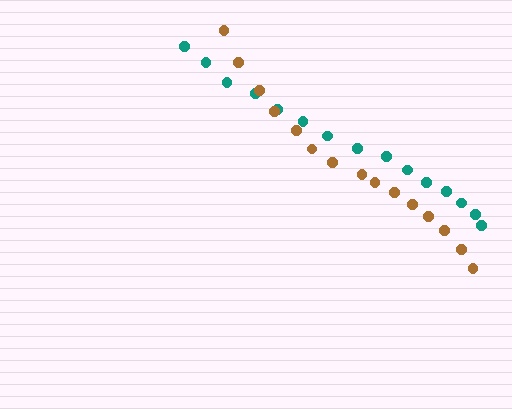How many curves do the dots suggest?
There are 2 distinct paths.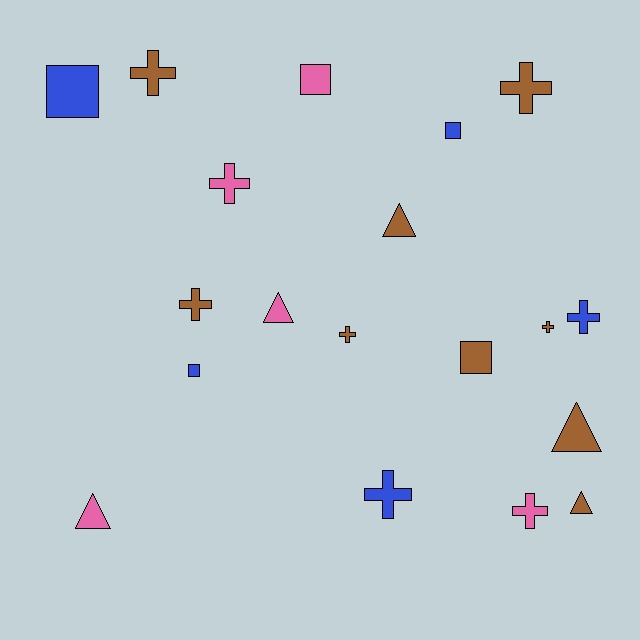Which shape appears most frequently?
Cross, with 9 objects.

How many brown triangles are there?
There are 3 brown triangles.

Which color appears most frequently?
Brown, with 9 objects.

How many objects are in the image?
There are 19 objects.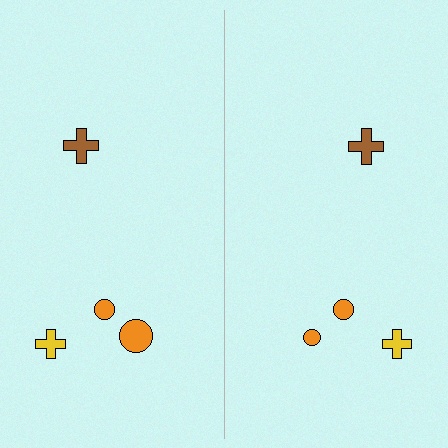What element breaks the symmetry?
The orange circle on the right side has a different size than its mirror counterpart.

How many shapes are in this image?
There are 8 shapes in this image.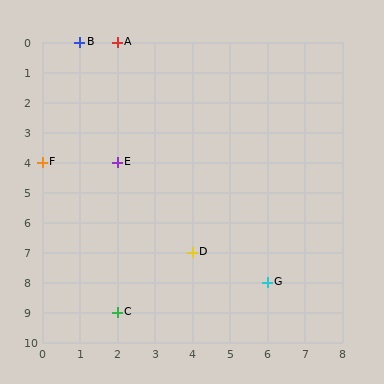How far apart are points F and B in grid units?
Points F and B are 1 column and 4 rows apart (about 4.1 grid units diagonally).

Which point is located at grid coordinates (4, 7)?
Point D is at (4, 7).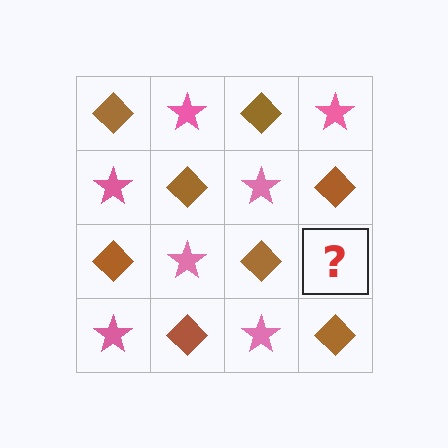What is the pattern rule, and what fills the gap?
The rule is that it alternates brown diamond and pink star in a checkerboard pattern. The gap should be filled with a pink star.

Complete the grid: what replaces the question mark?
The question mark should be replaced with a pink star.